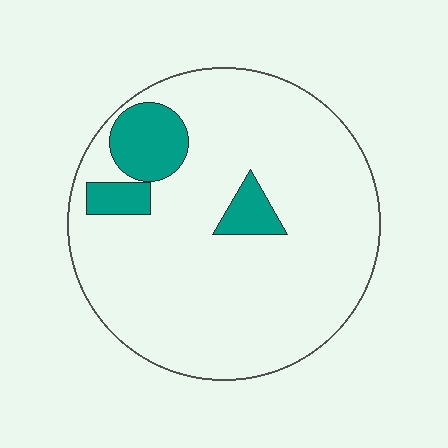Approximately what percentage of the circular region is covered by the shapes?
Approximately 15%.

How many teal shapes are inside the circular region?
3.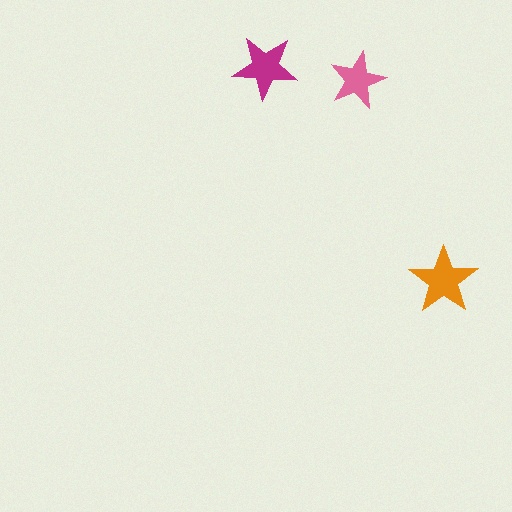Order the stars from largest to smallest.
the orange one, the magenta one, the pink one.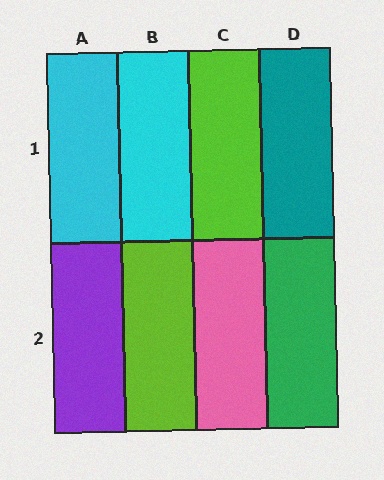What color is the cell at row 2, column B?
Lime.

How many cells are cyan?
2 cells are cyan.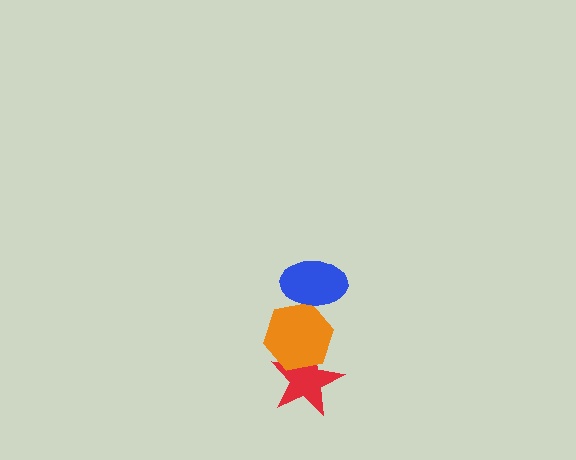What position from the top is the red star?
The red star is 3rd from the top.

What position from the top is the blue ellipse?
The blue ellipse is 1st from the top.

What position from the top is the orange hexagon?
The orange hexagon is 2nd from the top.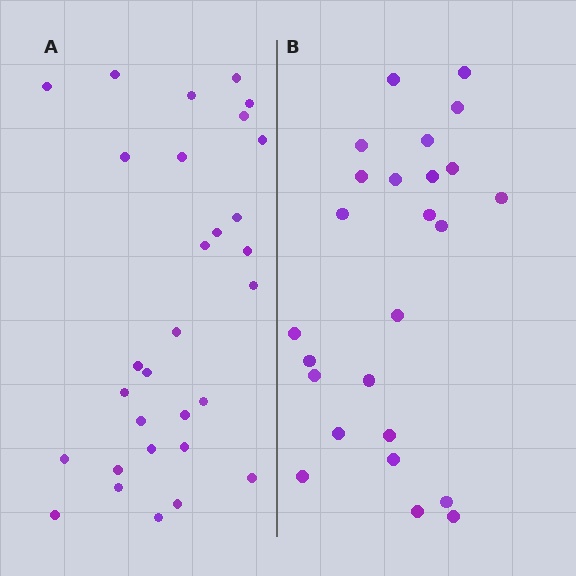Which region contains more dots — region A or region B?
Region A (the left region) has more dots.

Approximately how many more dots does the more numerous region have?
Region A has about 5 more dots than region B.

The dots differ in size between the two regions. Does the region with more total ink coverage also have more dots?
No. Region B has more total ink coverage because its dots are larger, but region A actually contains more individual dots. Total area can be misleading — the number of items is what matters here.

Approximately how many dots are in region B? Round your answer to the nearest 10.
About 20 dots. (The exact count is 25, which rounds to 20.)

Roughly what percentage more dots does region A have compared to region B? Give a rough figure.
About 20% more.